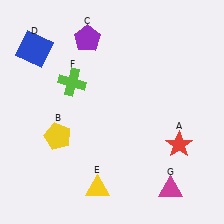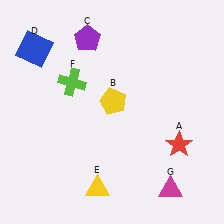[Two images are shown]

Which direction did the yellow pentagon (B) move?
The yellow pentagon (B) moved right.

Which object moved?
The yellow pentagon (B) moved right.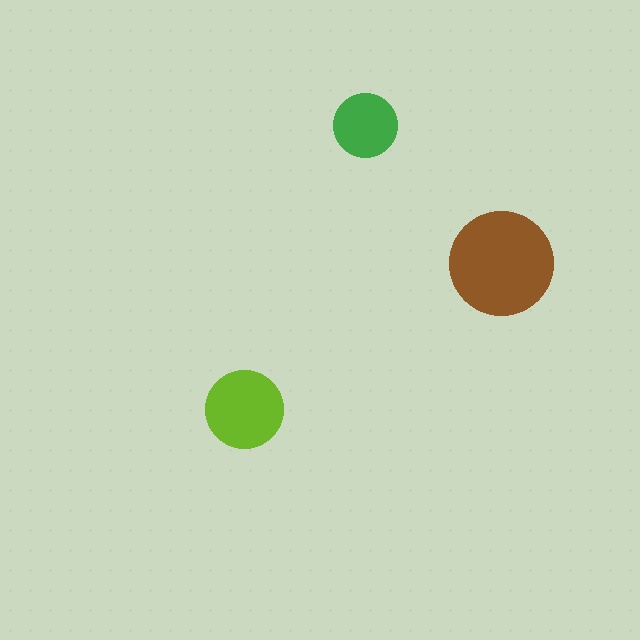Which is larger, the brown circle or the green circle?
The brown one.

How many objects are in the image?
There are 3 objects in the image.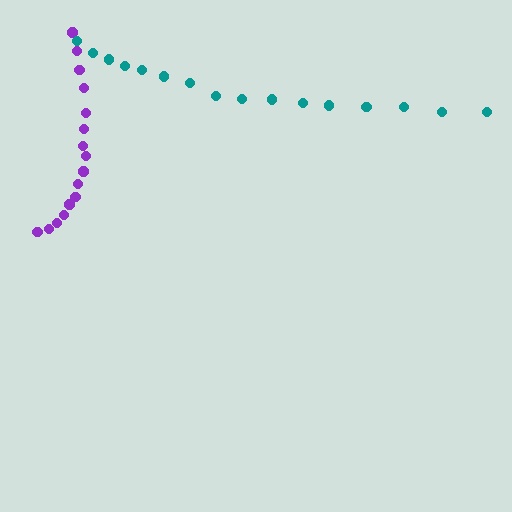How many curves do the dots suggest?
There are 2 distinct paths.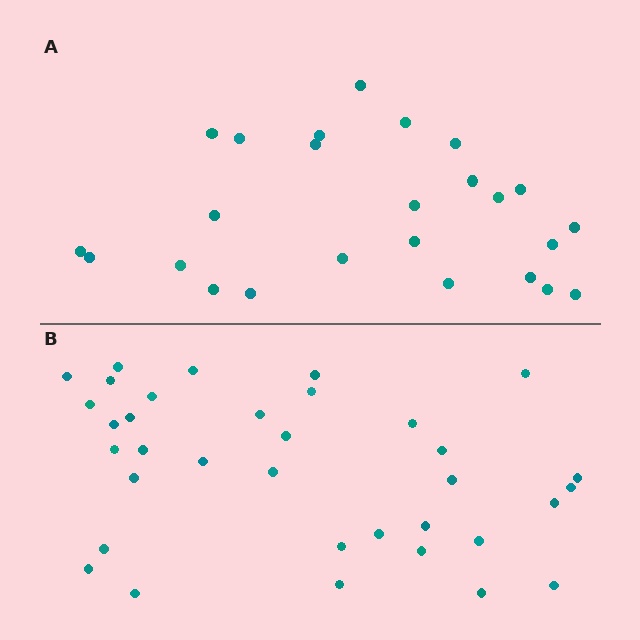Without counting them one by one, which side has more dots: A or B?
Region B (the bottom region) has more dots.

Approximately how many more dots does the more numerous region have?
Region B has roughly 10 or so more dots than region A.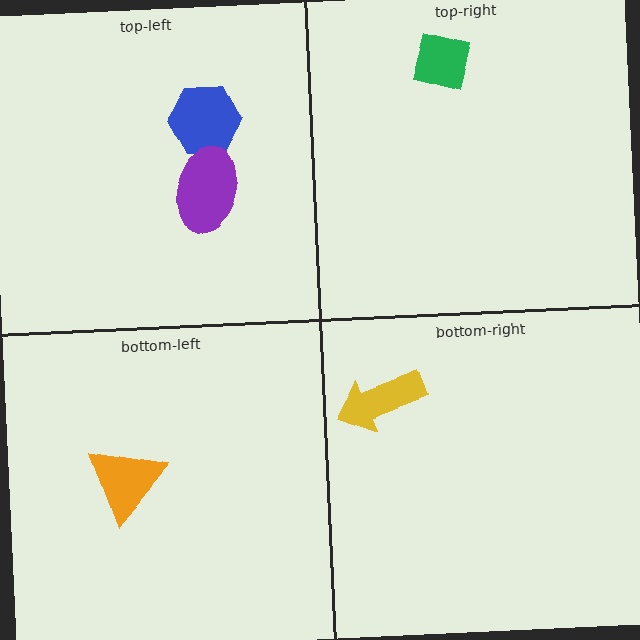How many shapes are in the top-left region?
2.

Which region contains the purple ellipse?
The top-left region.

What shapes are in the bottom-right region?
The yellow arrow.